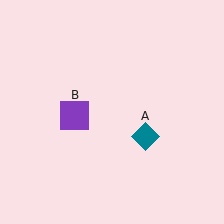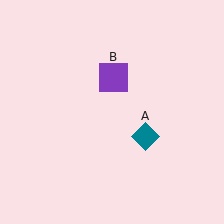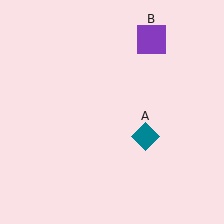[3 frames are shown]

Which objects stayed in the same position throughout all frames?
Teal diamond (object A) remained stationary.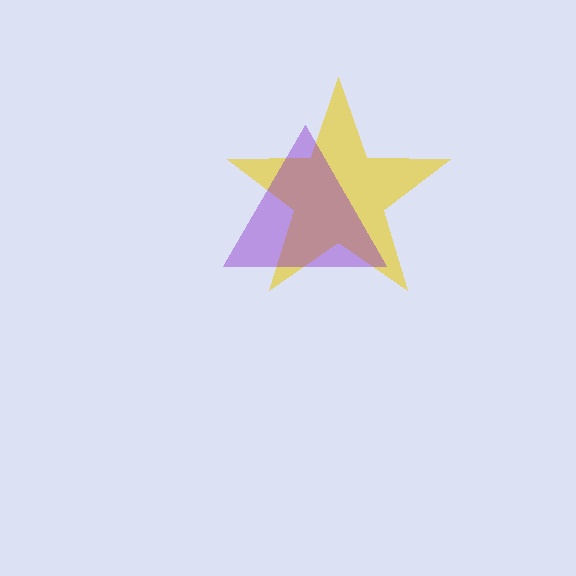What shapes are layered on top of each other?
The layered shapes are: a yellow star, a purple triangle.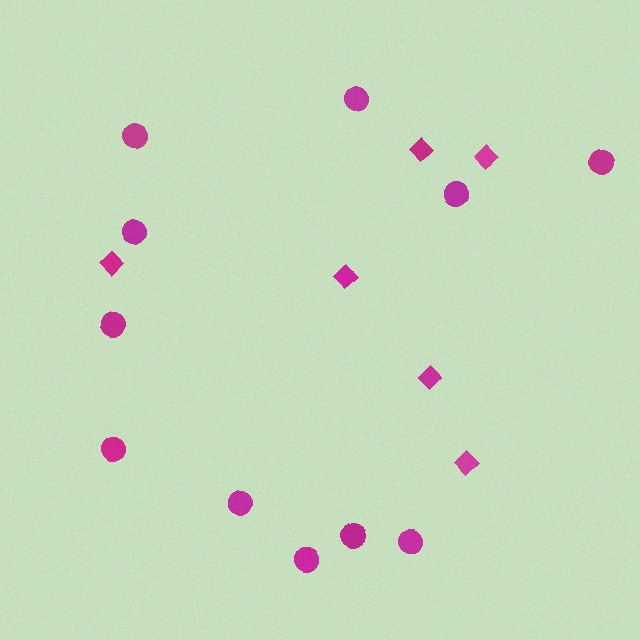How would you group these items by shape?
There are 2 groups: one group of circles (11) and one group of diamonds (6).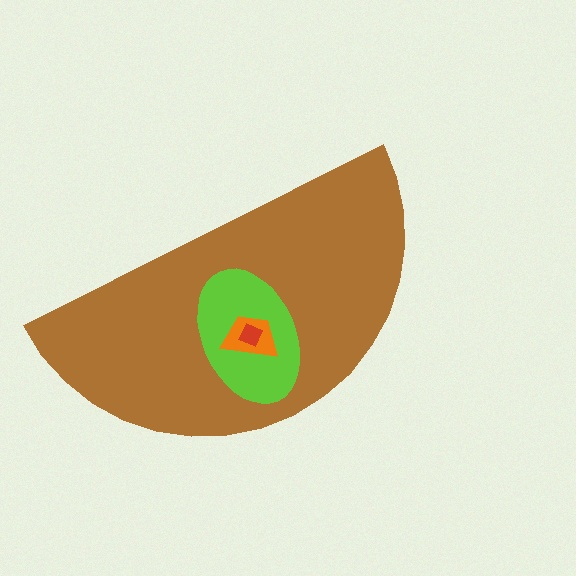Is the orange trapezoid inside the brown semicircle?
Yes.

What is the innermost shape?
The red diamond.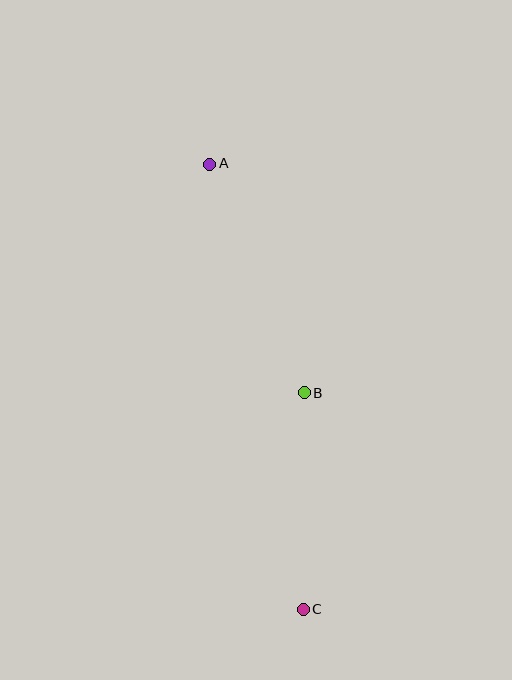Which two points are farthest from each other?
Points A and C are farthest from each other.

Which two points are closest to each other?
Points B and C are closest to each other.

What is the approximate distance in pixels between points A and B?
The distance between A and B is approximately 248 pixels.